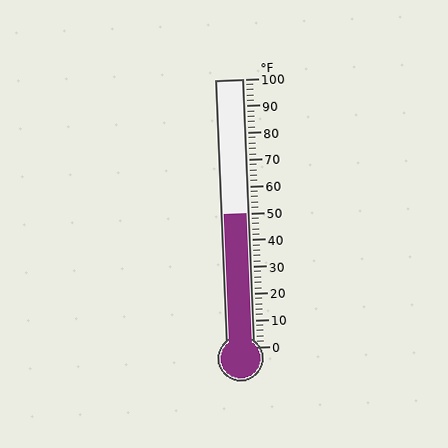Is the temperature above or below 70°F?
The temperature is below 70°F.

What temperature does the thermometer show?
The thermometer shows approximately 50°F.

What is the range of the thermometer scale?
The thermometer scale ranges from 0°F to 100°F.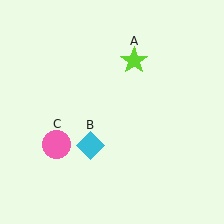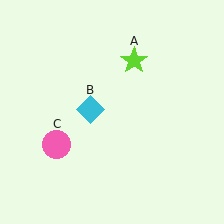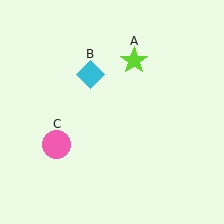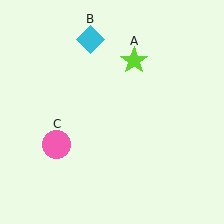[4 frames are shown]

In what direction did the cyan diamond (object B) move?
The cyan diamond (object B) moved up.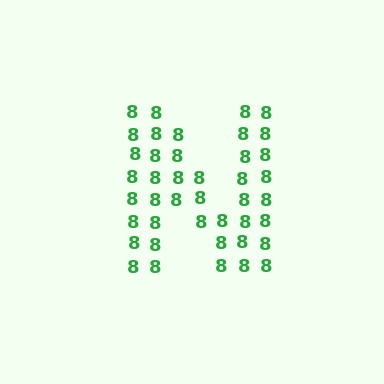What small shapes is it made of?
It is made of small digit 8's.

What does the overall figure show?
The overall figure shows the letter N.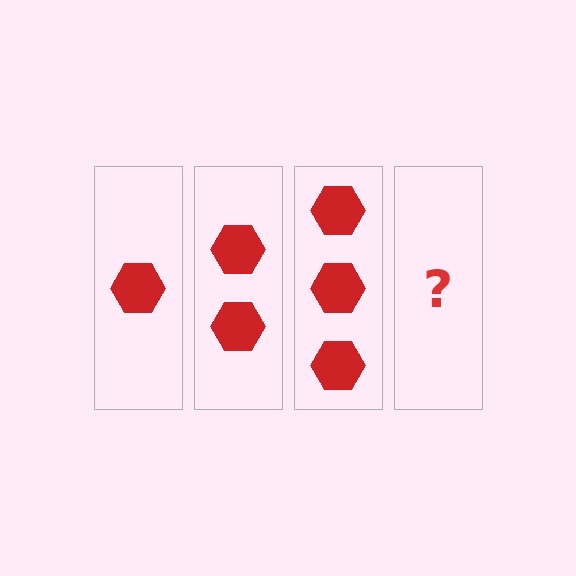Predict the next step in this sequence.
The next step is 4 hexagons.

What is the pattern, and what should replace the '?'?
The pattern is that each step adds one more hexagon. The '?' should be 4 hexagons.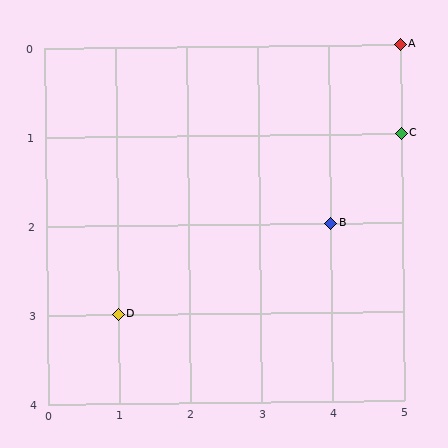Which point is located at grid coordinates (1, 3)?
Point D is at (1, 3).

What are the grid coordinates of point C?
Point C is at grid coordinates (5, 1).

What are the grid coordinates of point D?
Point D is at grid coordinates (1, 3).